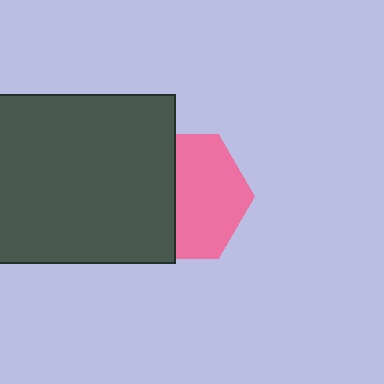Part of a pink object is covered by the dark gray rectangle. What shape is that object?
It is a hexagon.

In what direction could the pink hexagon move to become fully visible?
The pink hexagon could move right. That would shift it out from behind the dark gray rectangle entirely.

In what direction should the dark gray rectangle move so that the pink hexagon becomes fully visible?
The dark gray rectangle should move left. That is the shortest direction to clear the overlap and leave the pink hexagon fully visible.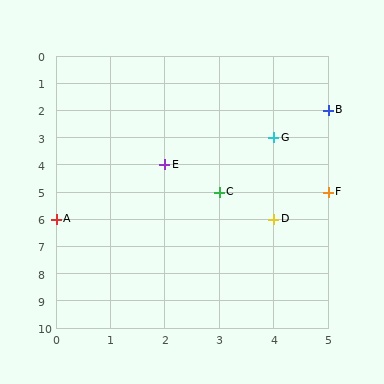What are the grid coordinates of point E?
Point E is at grid coordinates (2, 4).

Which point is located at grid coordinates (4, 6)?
Point D is at (4, 6).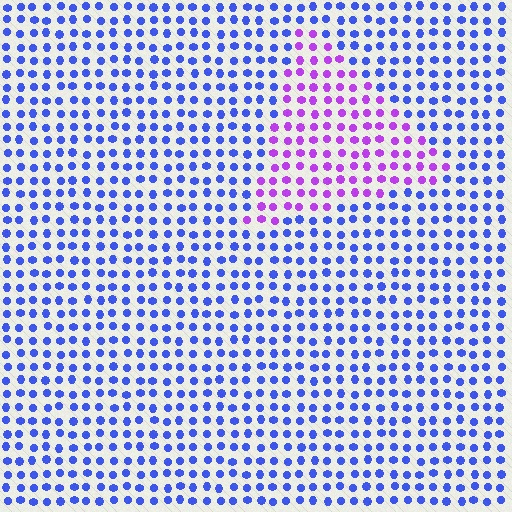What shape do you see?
I see a triangle.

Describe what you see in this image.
The image is filled with small blue elements in a uniform arrangement. A triangle-shaped region is visible where the elements are tinted to a slightly different hue, forming a subtle color boundary.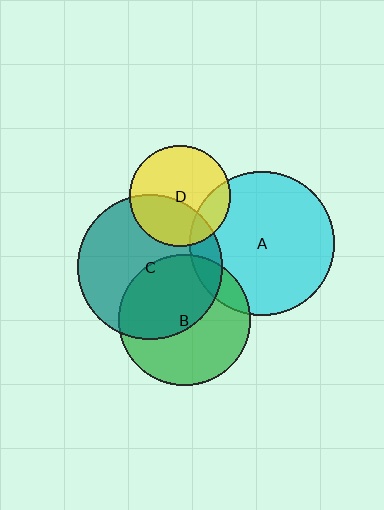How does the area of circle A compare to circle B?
Approximately 1.2 times.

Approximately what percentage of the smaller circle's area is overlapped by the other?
Approximately 20%.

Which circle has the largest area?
Circle C (teal).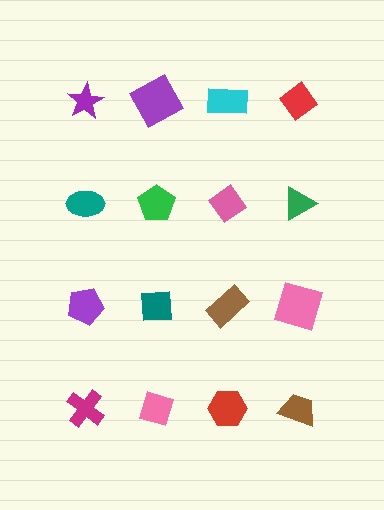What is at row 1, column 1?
A purple star.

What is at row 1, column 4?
A red diamond.